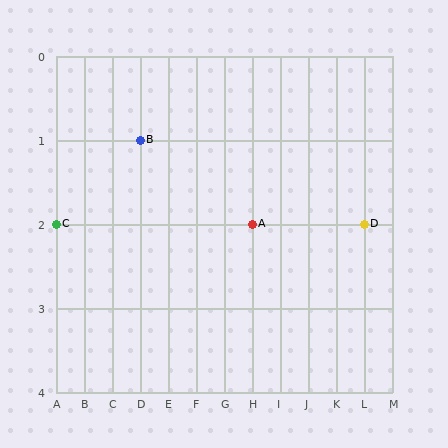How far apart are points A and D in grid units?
Points A and D are 4 columns apart.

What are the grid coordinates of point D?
Point D is at grid coordinates (L, 2).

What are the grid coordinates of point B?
Point B is at grid coordinates (D, 1).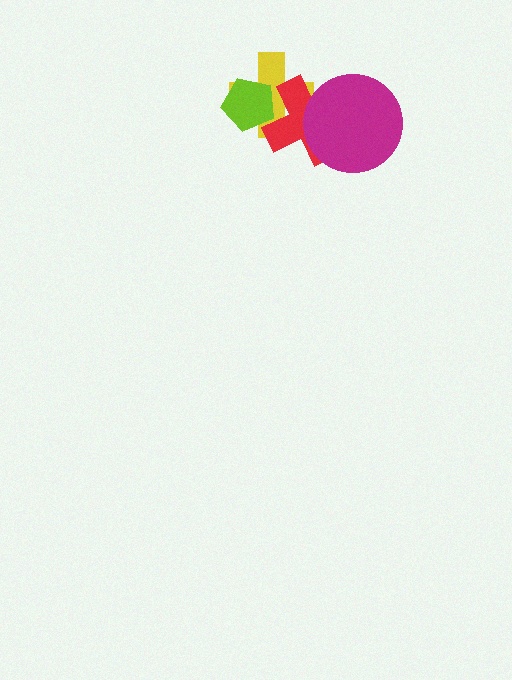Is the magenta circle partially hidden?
No, no other shape covers it.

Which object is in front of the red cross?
The magenta circle is in front of the red cross.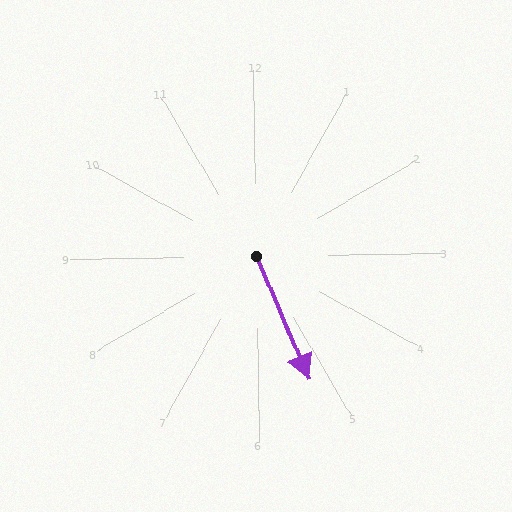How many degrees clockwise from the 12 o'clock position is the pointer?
Approximately 158 degrees.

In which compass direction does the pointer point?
South.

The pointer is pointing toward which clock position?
Roughly 5 o'clock.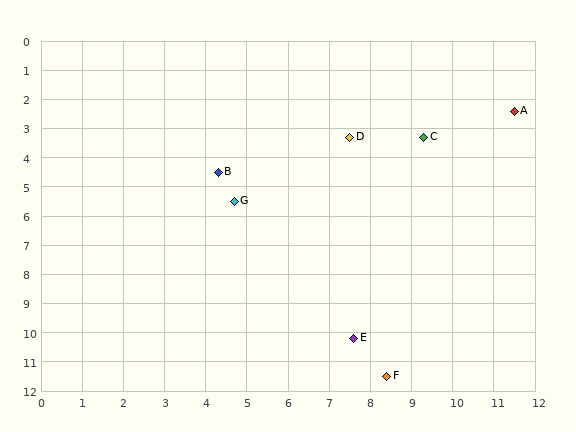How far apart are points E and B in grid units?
Points E and B are about 6.6 grid units apart.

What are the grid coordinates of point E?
Point E is at approximately (7.6, 10.2).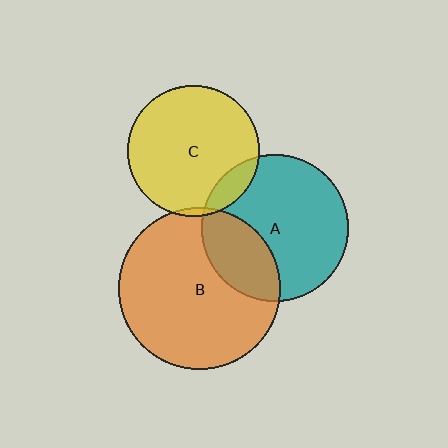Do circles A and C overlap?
Yes.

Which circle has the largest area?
Circle B (orange).